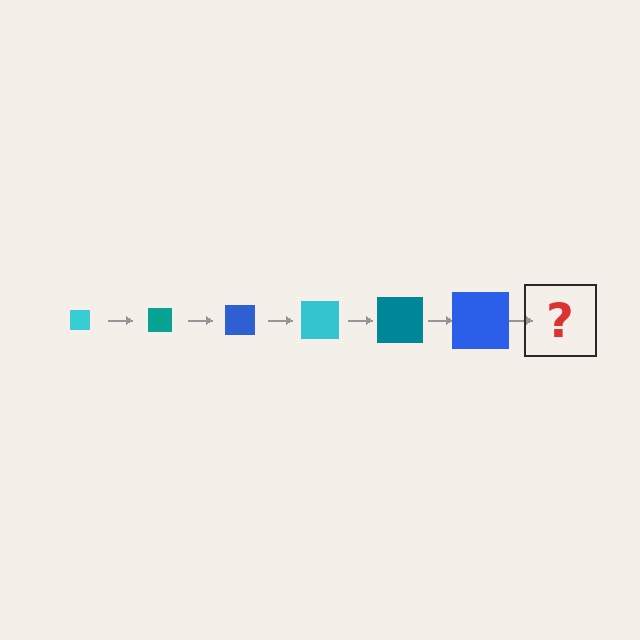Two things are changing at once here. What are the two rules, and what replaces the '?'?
The two rules are that the square grows larger each step and the color cycles through cyan, teal, and blue. The '?' should be a cyan square, larger than the previous one.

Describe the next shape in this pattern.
It should be a cyan square, larger than the previous one.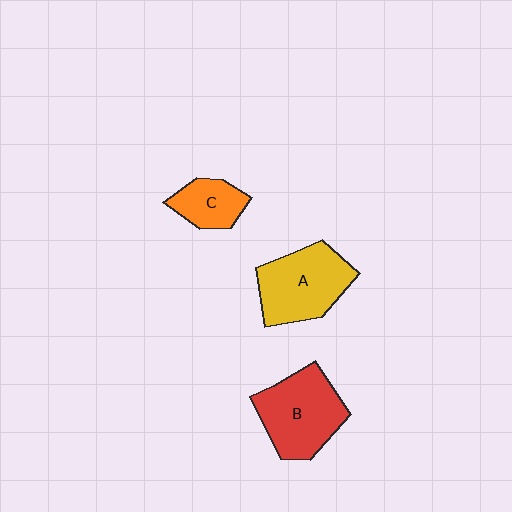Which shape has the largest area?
Shape B (red).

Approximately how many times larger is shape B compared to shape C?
Approximately 2.0 times.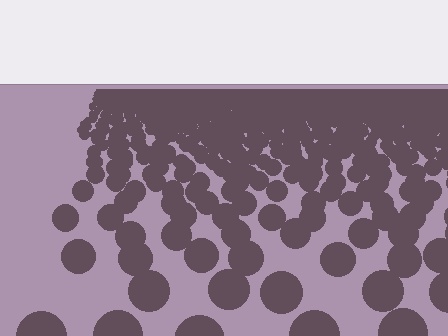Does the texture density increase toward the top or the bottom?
Density increases toward the top.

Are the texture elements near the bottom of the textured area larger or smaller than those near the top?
Larger. Near the bottom, elements are closer to the viewer and appear at a bigger on-screen size.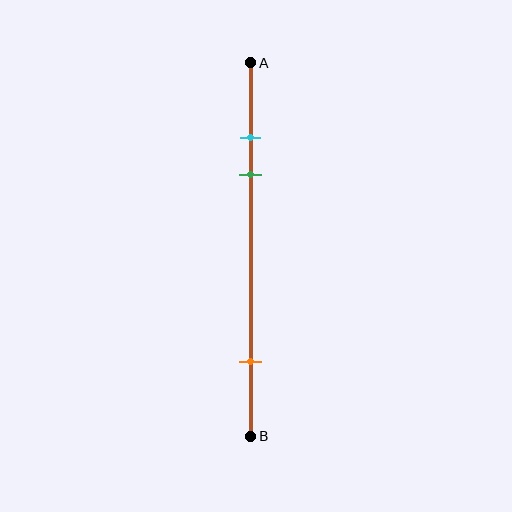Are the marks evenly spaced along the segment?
No, the marks are not evenly spaced.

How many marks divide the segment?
There are 3 marks dividing the segment.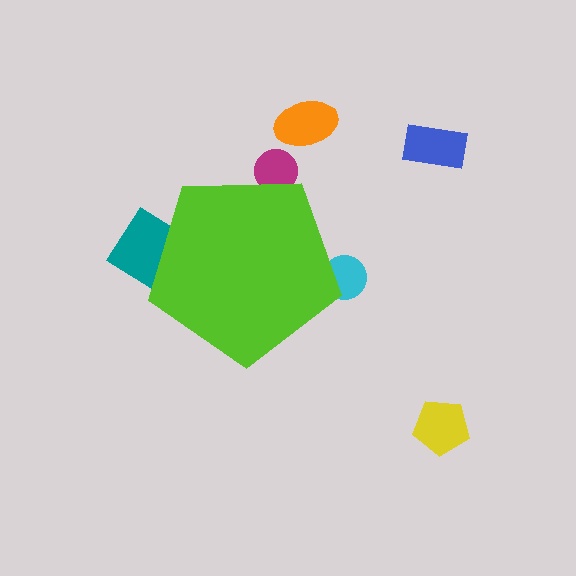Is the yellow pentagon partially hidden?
No, the yellow pentagon is fully visible.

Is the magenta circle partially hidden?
Yes, the magenta circle is partially hidden behind the lime pentagon.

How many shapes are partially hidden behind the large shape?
3 shapes are partially hidden.